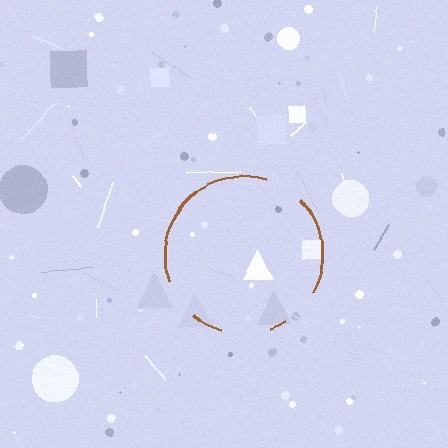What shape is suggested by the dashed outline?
The dashed outline suggests a circle.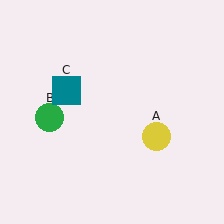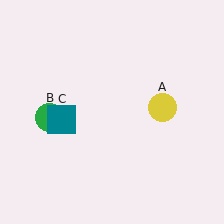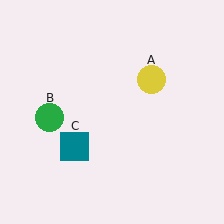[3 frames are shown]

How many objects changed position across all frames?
2 objects changed position: yellow circle (object A), teal square (object C).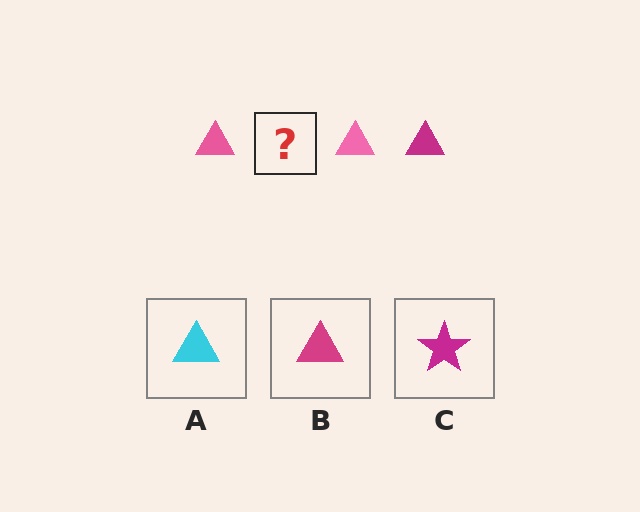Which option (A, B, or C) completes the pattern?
B.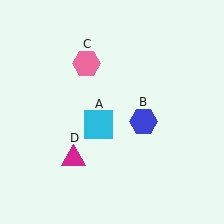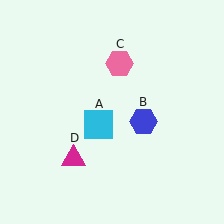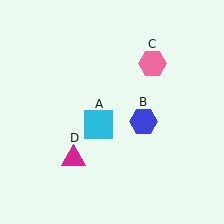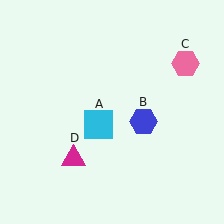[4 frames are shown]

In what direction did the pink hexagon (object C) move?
The pink hexagon (object C) moved right.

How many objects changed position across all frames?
1 object changed position: pink hexagon (object C).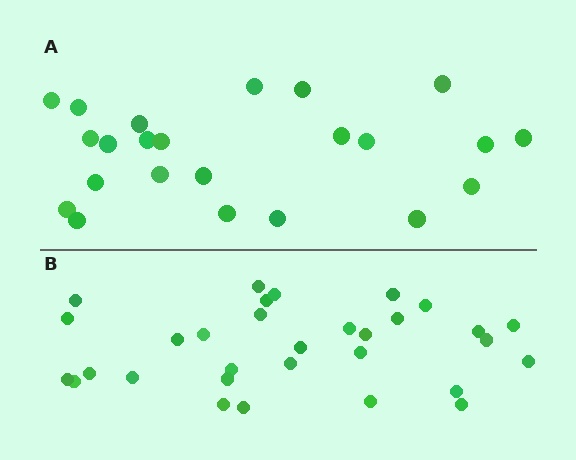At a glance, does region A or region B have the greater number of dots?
Region B (the bottom region) has more dots.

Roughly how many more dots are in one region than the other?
Region B has roughly 8 or so more dots than region A.